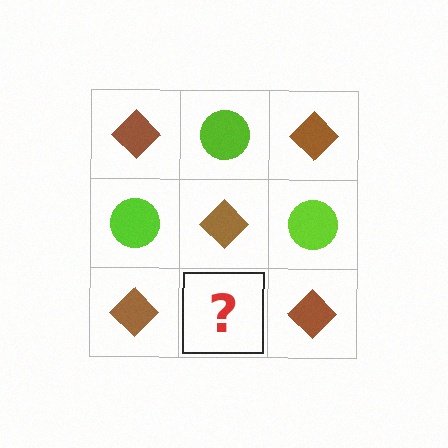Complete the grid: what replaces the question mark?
The question mark should be replaced with a lime circle.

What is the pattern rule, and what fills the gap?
The rule is that it alternates brown diamond and lime circle in a checkerboard pattern. The gap should be filled with a lime circle.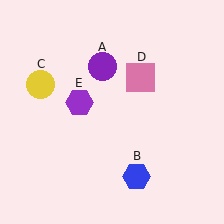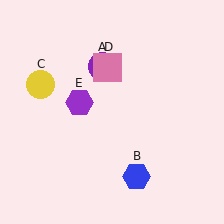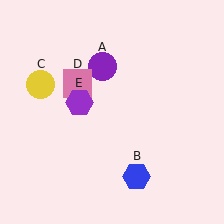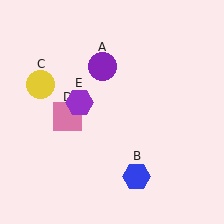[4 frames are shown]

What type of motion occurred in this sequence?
The pink square (object D) rotated counterclockwise around the center of the scene.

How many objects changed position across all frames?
1 object changed position: pink square (object D).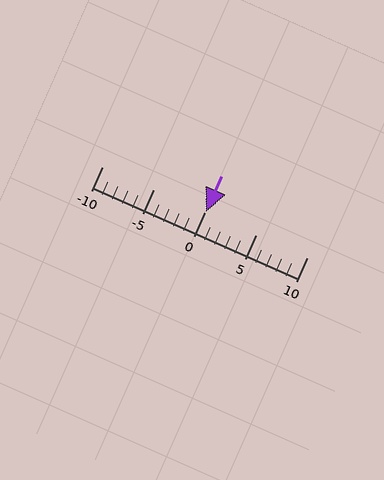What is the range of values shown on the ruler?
The ruler shows values from -10 to 10.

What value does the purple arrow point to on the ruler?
The purple arrow points to approximately 0.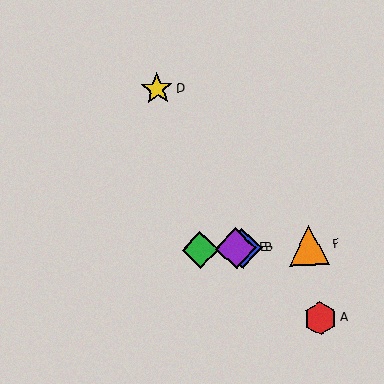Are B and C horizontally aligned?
Yes, both are at y≈248.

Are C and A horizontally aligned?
No, C is at y≈250 and A is at y≈318.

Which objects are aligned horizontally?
Objects B, C, E, F are aligned horizontally.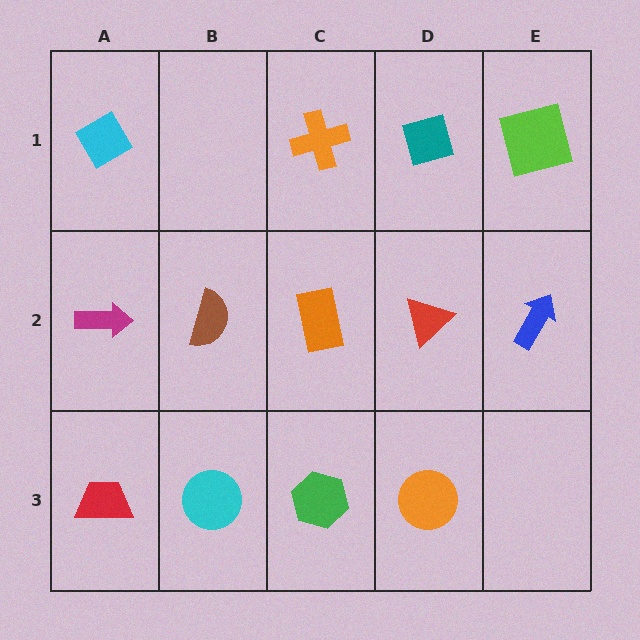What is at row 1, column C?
An orange cross.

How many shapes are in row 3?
4 shapes.